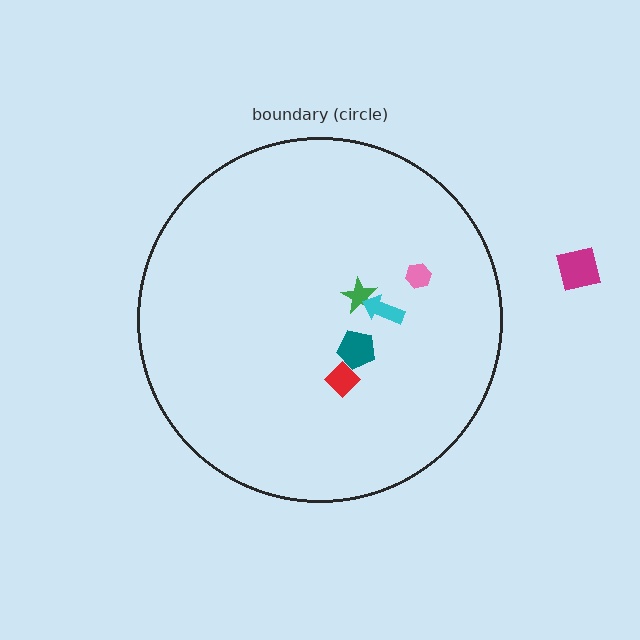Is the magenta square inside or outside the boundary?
Outside.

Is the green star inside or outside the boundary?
Inside.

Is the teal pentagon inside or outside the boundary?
Inside.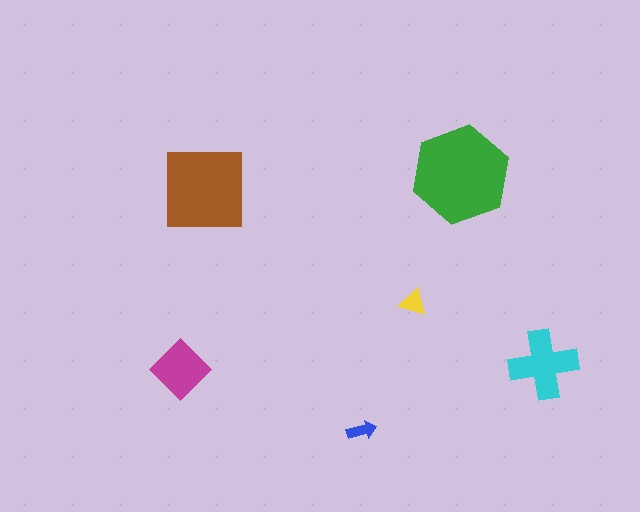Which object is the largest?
The green hexagon.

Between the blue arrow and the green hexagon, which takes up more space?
The green hexagon.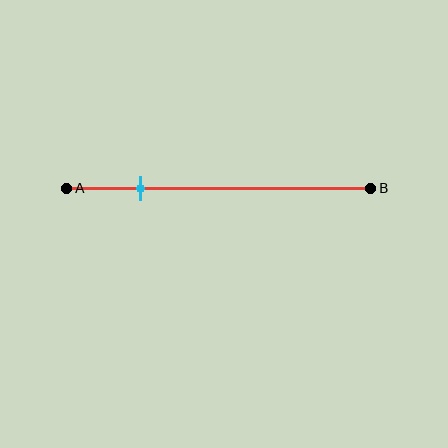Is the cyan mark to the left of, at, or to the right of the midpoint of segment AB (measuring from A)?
The cyan mark is to the left of the midpoint of segment AB.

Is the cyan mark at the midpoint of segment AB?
No, the mark is at about 25% from A, not at the 50% midpoint.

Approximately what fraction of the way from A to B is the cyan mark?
The cyan mark is approximately 25% of the way from A to B.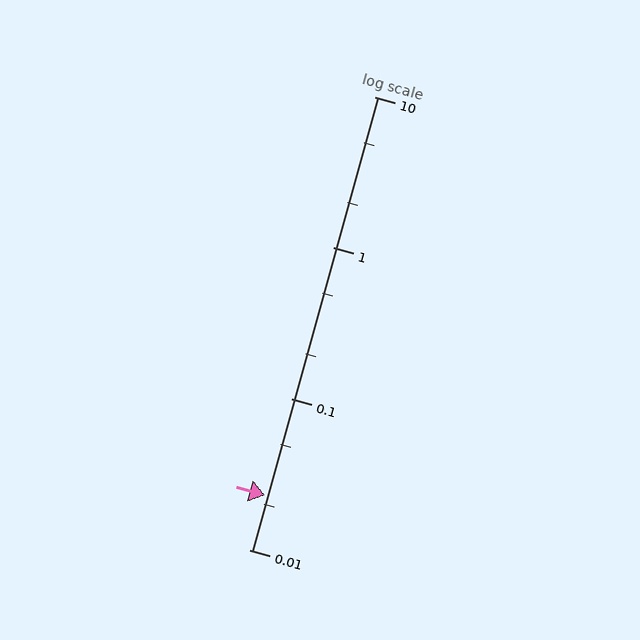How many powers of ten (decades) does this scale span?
The scale spans 3 decades, from 0.01 to 10.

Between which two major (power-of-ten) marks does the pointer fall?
The pointer is between 0.01 and 0.1.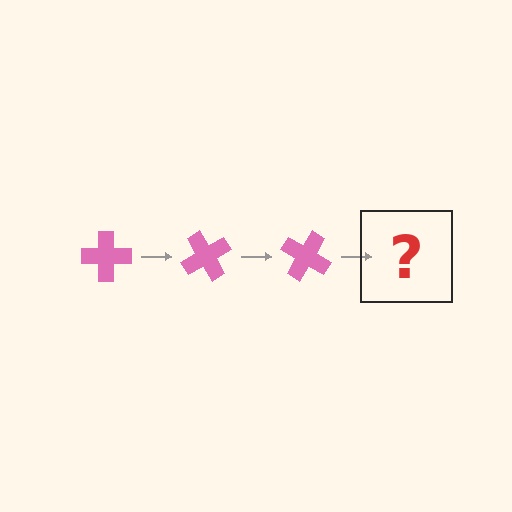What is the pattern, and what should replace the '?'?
The pattern is that the cross rotates 60 degrees each step. The '?' should be a pink cross rotated 180 degrees.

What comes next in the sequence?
The next element should be a pink cross rotated 180 degrees.